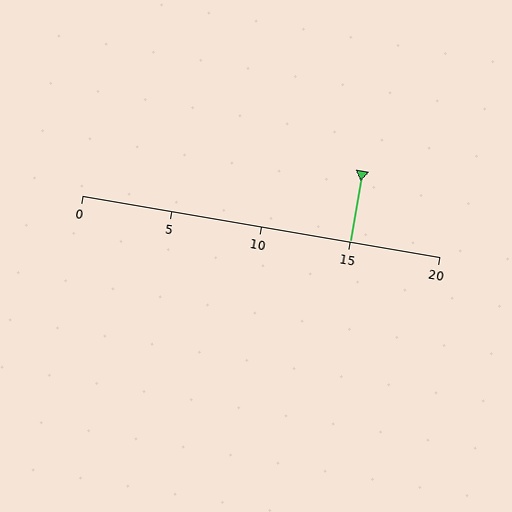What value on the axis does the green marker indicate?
The marker indicates approximately 15.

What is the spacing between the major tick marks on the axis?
The major ticks are spaced 5 apart.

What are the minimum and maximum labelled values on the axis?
The axis runs from 0 to 20.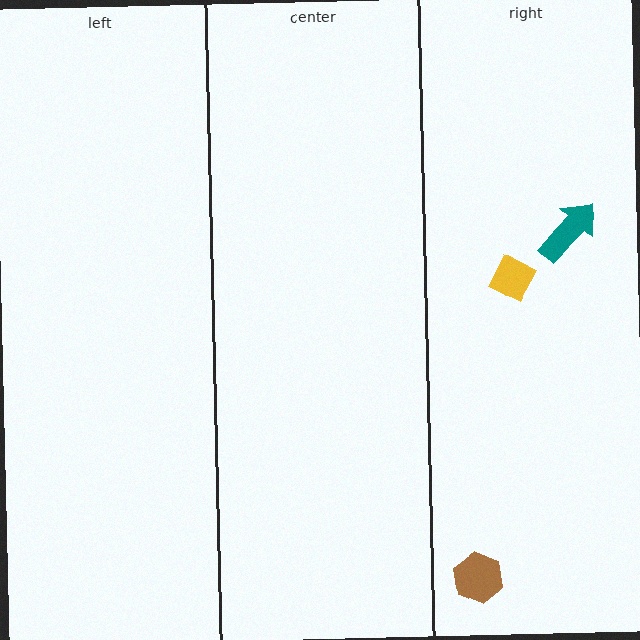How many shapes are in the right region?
3.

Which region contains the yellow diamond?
The right region.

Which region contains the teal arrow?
The right region.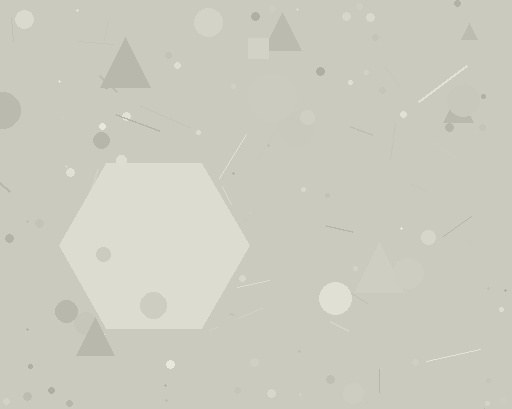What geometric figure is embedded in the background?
A hexagon is embedded in the background.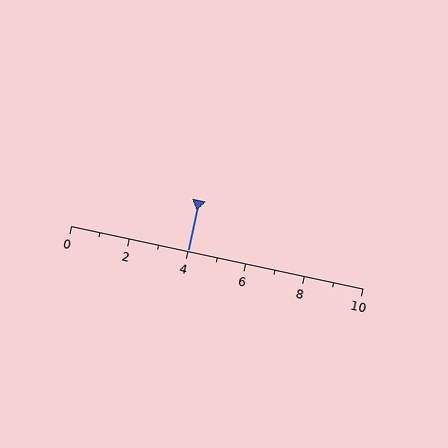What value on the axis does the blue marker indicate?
The marker indicates approximately 4.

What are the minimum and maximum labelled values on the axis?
The axis runs from 0 to 10.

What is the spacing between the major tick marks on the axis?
The major ticks are spaced 2 apart.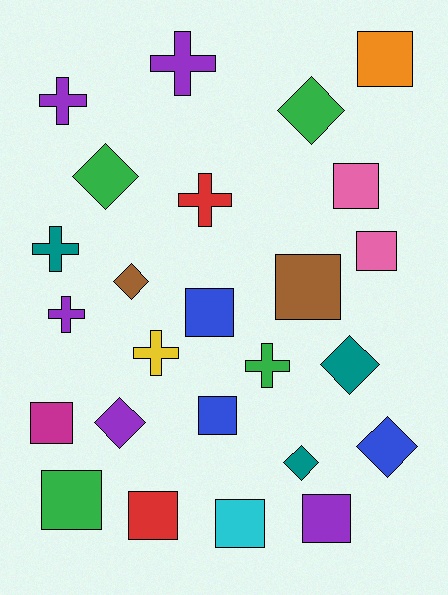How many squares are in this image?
There are 11 squares.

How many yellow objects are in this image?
There is 1 yellow object.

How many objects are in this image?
There are 25 objects.